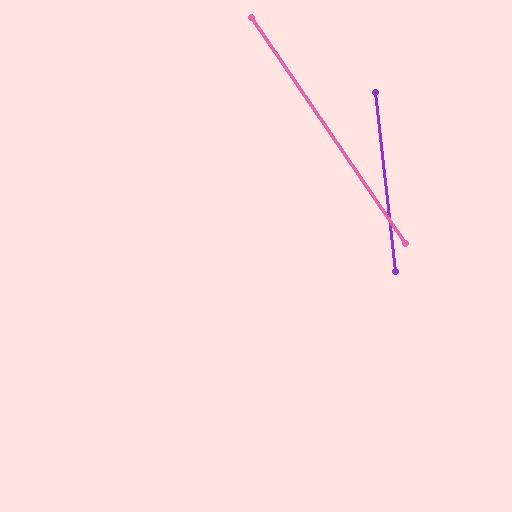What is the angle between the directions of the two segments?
Approximately 28 degrees.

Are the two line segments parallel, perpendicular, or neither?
Neither parallel nor perpendicular — they differ by about 28°.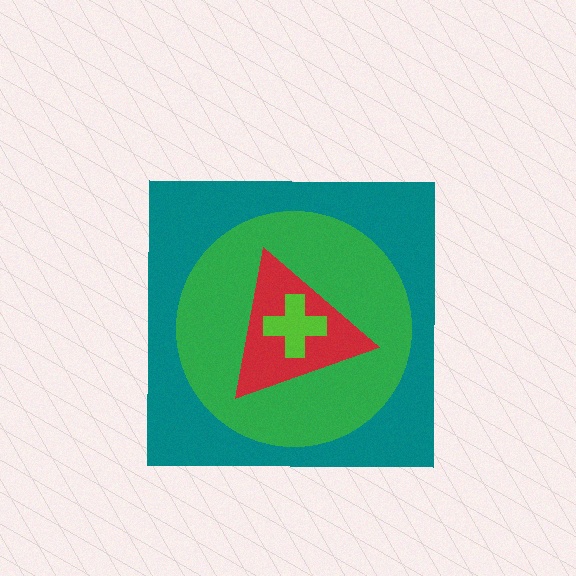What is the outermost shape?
The teal square.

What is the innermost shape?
The lime cross.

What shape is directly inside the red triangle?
The lime cross.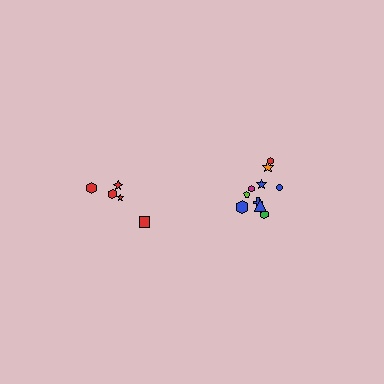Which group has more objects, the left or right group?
The right group.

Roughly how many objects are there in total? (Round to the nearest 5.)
Roughly 15 objects in total.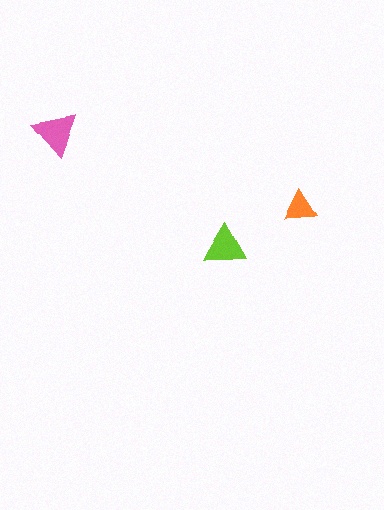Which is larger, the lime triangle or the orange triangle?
The lime one.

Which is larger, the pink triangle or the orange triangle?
The pink one.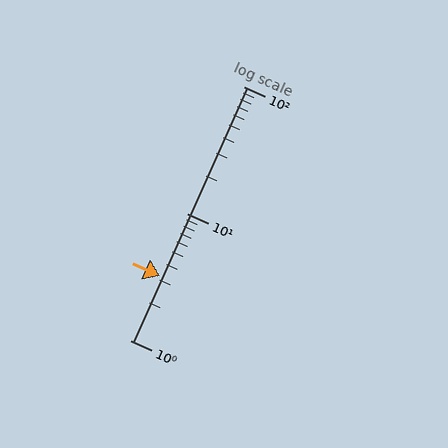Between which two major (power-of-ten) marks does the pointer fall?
The pointer is between 1 and 10.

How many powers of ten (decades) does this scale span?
The scale spans 2 decades, from 1 to 100.